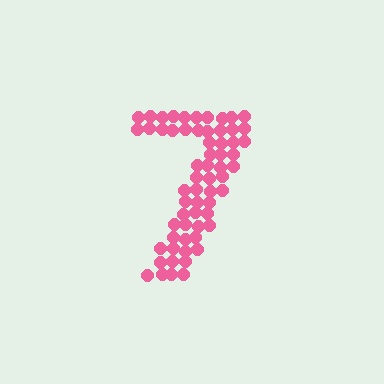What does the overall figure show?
The overall figure shows the digit 7.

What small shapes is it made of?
It is made of small circles.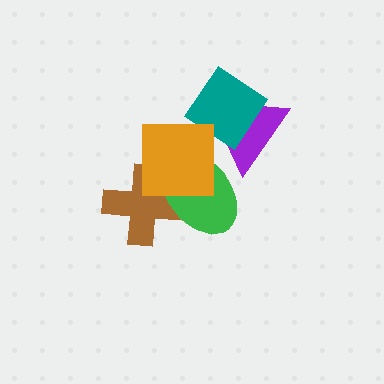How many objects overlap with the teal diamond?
1 object overlaps with the teal diamond.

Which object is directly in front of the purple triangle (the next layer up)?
The teal diamond is directly in front of the purple triangle.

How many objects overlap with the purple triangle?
3 objects overlap with the purple triangle.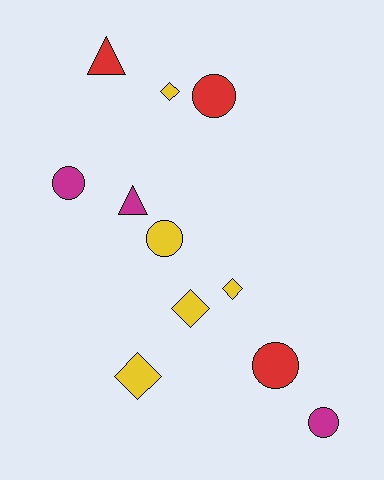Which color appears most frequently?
Yellow, with 5 objects.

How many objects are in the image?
There are 11 objects.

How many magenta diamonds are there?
There are no magenta diamonds.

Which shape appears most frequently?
Circle, with 5 objects.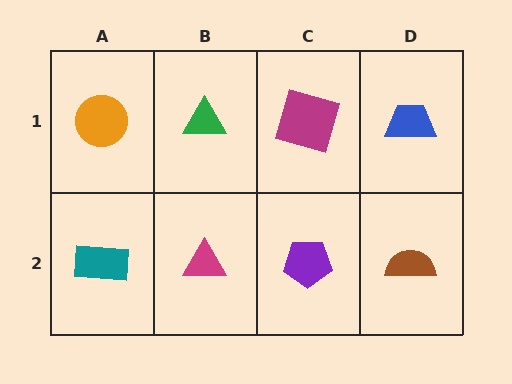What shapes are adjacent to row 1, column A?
A teal rectangle (row 2, column A), a green triangle (row 1, column B).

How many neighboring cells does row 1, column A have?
2.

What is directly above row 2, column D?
A blue trapezoid.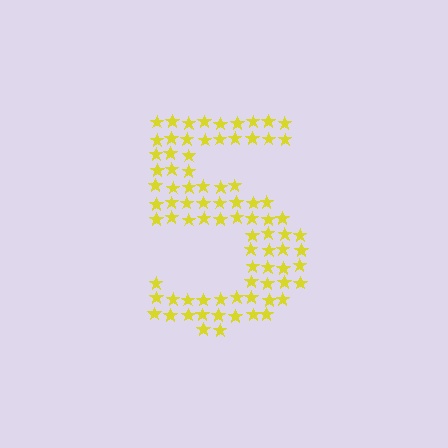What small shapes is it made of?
It is made of small stars.